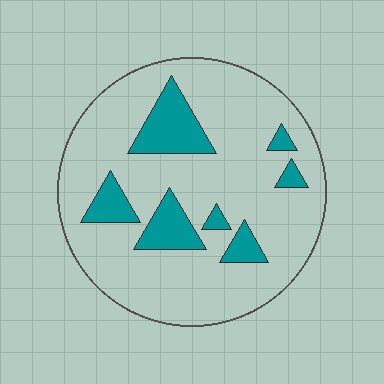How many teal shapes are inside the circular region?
7.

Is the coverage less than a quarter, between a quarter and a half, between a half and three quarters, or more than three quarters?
Less than a quarter.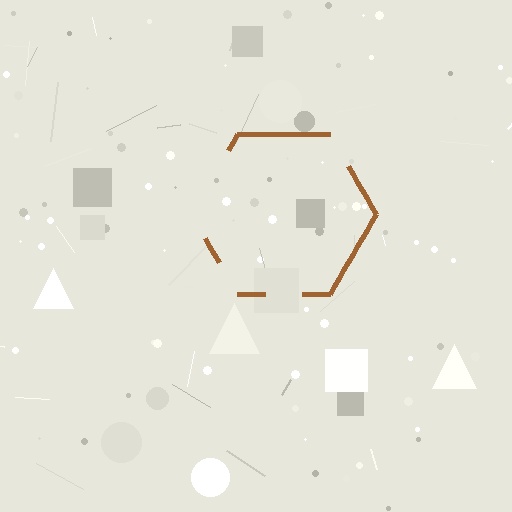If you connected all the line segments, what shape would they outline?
They would outline a hexagon.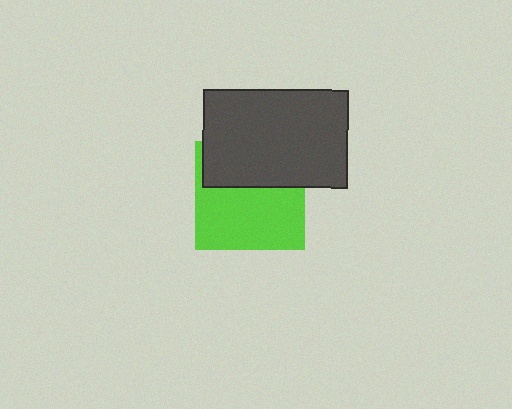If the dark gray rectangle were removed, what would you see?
You would see the complete lime square.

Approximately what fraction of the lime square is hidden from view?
Roughly 40% of the lime square is hidden behind the dark gray rectangle.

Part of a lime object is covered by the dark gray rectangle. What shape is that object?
It is a square.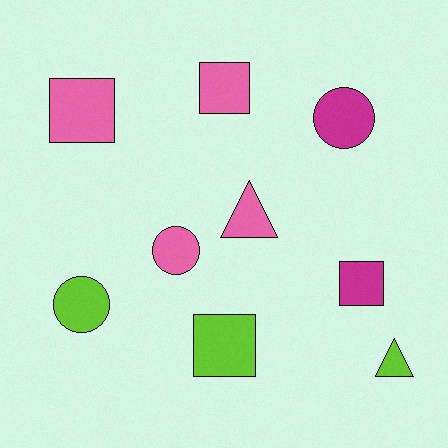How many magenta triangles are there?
There are no magenta triangles.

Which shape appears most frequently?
Square, with 4 objects.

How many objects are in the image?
There are 9 objects.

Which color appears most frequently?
Pink, with 4 objects.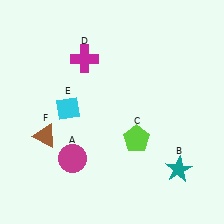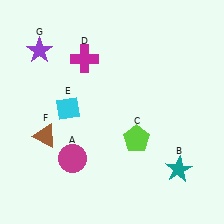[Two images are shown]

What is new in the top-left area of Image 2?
A purple star (G) was added in the top-left area of Image 2.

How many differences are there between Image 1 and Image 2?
There is 1 difference between the two images.